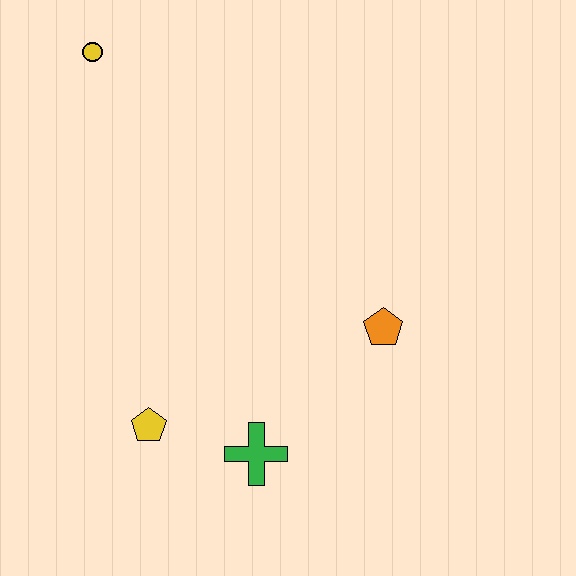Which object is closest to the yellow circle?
The yellow pentagon is closest to the yellow circle.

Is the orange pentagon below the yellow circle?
Yes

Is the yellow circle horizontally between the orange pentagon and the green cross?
No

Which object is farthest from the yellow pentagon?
The yellow circle is farthest from the yellow pentagon.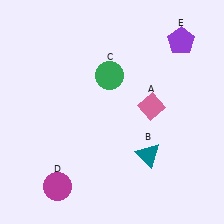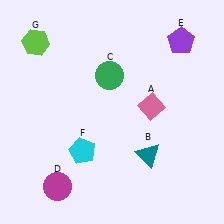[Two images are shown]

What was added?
A cyan pentagon (F), a lime hexagon (G) were added in Image 2.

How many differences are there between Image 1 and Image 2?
There are 2 differences between the two images.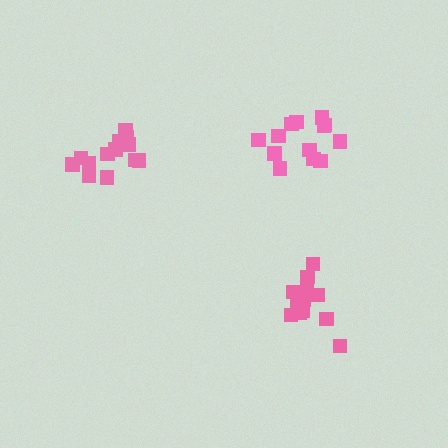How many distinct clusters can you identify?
There are 3 distinct clusters.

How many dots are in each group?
Group 1: 12 dots, Group 2: 13 dots, Group 3: 13 dots (38 total).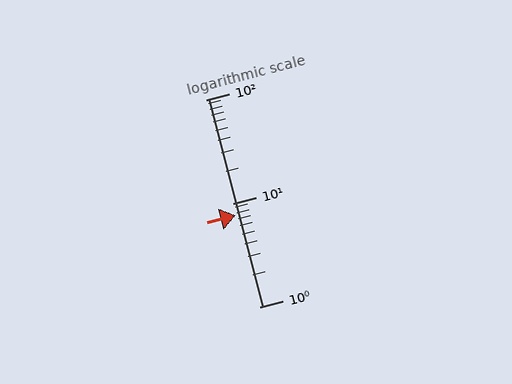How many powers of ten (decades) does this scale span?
The scale spans 2 decades, from 1 to 100.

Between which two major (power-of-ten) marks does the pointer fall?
The pointer is between 1 and 10.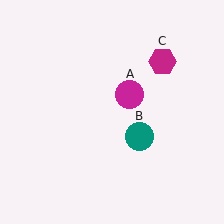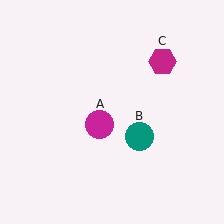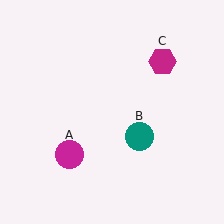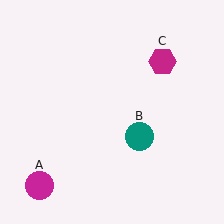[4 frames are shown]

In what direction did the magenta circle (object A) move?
The magenta circle (object A) moved down and to the left.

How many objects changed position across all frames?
1 object changed position: magenta circle (object A).